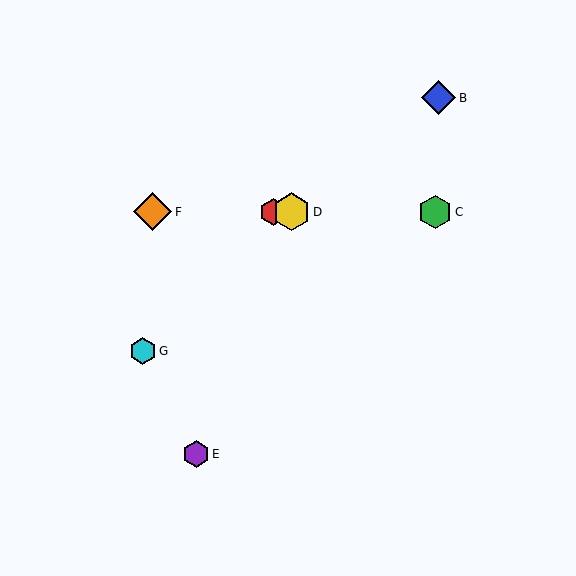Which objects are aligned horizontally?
Objects A, C, D, F are aligned horizontally.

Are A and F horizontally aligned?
Yes, both are at y≈212.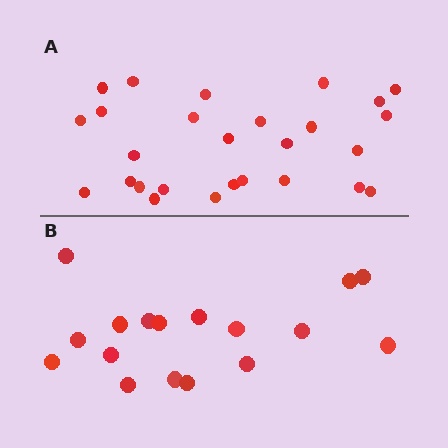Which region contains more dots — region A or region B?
Region A (the top region) has more dots.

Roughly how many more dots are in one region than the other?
Region A has roughly 10 or so more dots than region B.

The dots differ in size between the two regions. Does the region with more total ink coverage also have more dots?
No. Region B has more total ink coverage because its dots are larger, but region A actually contains more individual dots. Total area can be misleading — the number of items is what matters here.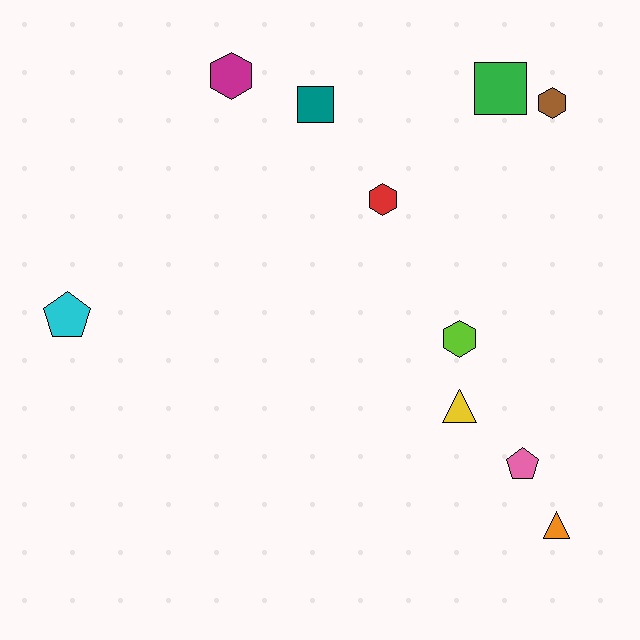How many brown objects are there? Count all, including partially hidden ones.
There is 1 brown object.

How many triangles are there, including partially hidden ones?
There are 2 triangles.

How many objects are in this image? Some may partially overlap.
There are 10 objects.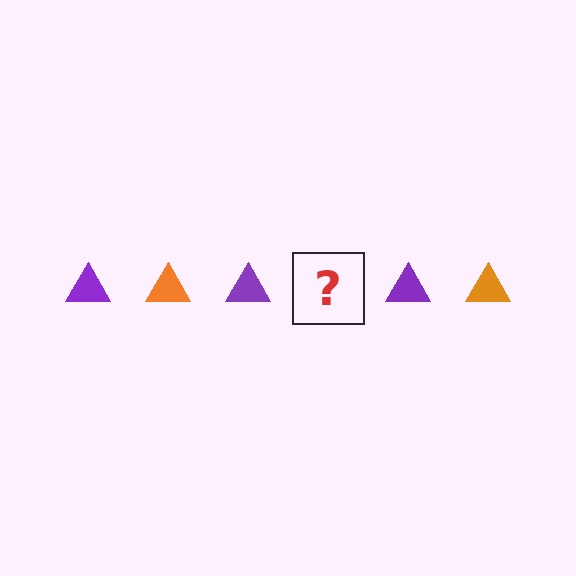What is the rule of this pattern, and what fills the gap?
The rule is that the pattern cycles through purple, orange triangles. The gap should be filled with an orange triangle.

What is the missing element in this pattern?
The missing element is an orange triangle.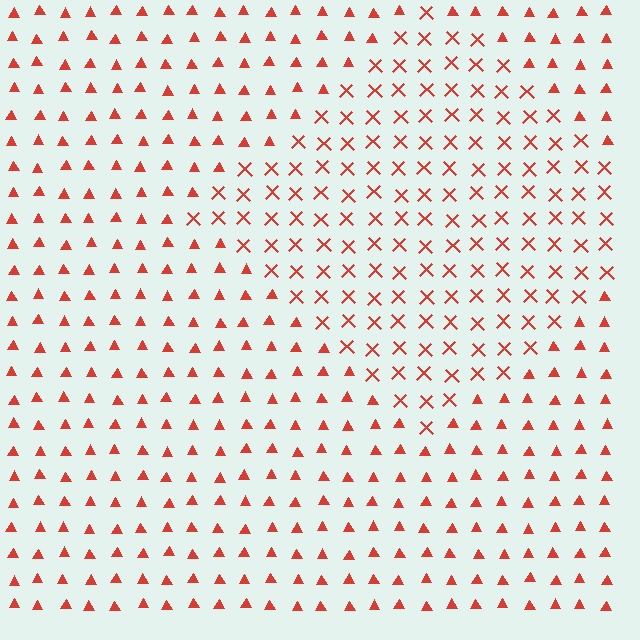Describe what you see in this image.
The image is filled with small red elements arranged in a uniform grid. A diamond-shaped region contains X marks, while the surrounding area contains triangles. The boundary is defined purely by the change in element shape.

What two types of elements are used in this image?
The image uses X marks inside the diamond region and triangles outside it.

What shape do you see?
I see a diamond.